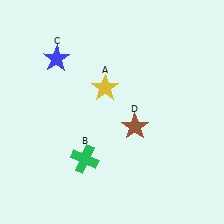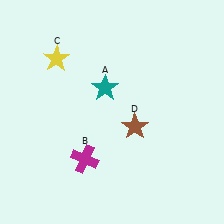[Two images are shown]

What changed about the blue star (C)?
In Image 1, C is blue. In Image 2, it changed to yellow.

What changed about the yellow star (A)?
In Image 1, A is yellow. In Image 2, it changed to teal.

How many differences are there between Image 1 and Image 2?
There are 3 differences between the two images.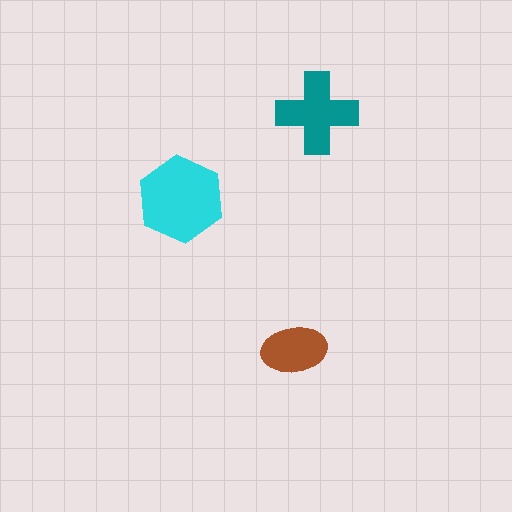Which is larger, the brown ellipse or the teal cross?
The teal cross.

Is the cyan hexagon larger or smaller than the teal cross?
Larger.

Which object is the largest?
The cyan hexagon.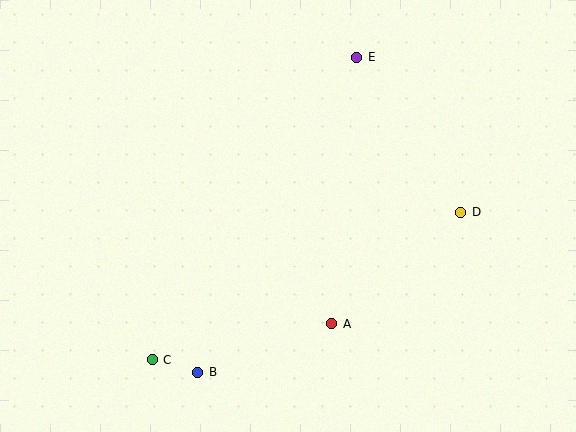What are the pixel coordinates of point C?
Point C is at (152, 360).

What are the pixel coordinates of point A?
Point A is at (332, 324).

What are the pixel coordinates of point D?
Point D is at (461, 212).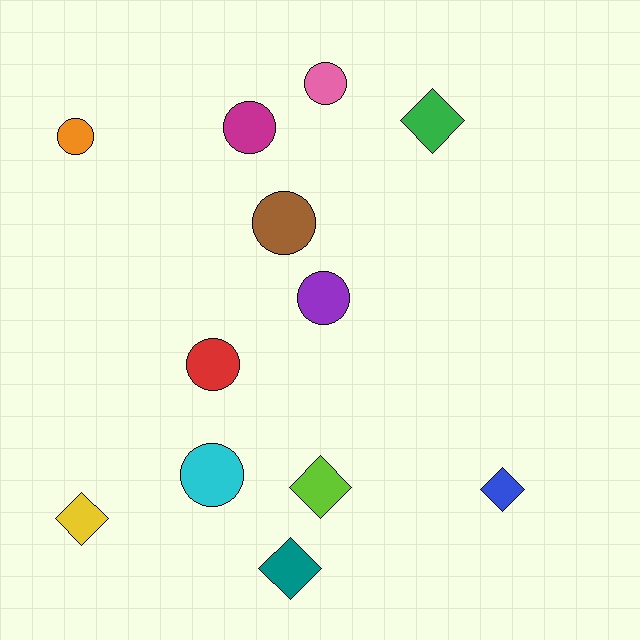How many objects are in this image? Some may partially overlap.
There are 12 objects.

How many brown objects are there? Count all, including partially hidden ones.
There is 1 brown object.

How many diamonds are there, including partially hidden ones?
There are 5 diamonds.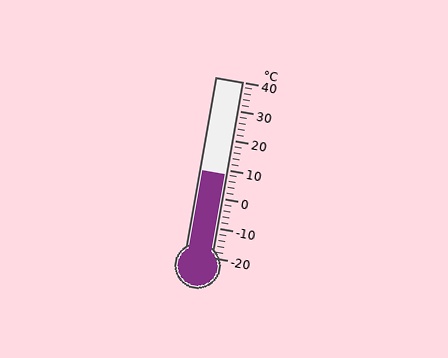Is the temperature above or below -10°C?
The temperature is above -10°C.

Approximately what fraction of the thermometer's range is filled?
The thermometer is filled to approximately 45% of its range.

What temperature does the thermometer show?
The thermometer shows approximately 8°C.